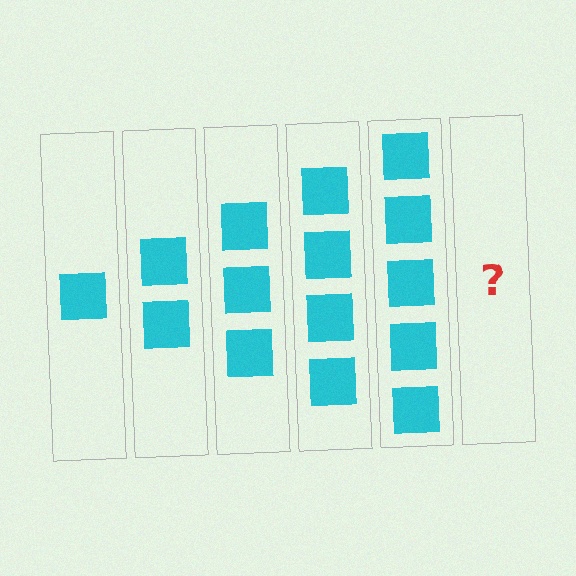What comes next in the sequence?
The next element should be 6 squares.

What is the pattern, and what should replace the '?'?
The pattern is that each step adds one more square. The '?' should be 6 squares.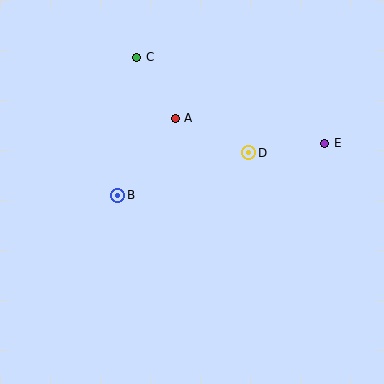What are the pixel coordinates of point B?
Point B is at (118, 195).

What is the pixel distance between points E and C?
The distance between E and C is 207 pixels.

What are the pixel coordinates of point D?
Point D is at (249, 153).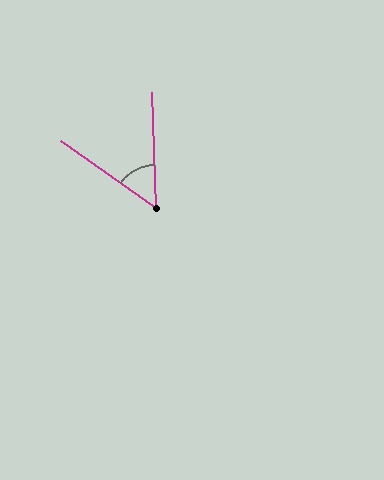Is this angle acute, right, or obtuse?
It is acute.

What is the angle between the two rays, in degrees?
Approximately 53 degrees.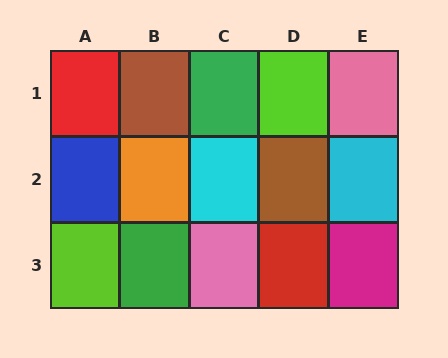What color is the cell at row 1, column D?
Lime.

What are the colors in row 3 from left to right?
Lime, green, pink, red, magenta.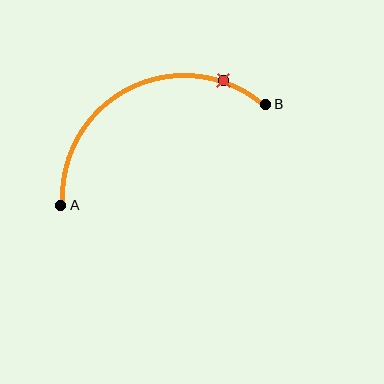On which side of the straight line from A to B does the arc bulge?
The arc bulges above the straight line connecting A and B.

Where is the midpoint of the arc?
The arc midpoint is the point on the curve farthest from the straight line joining A and B. It sits above that line.